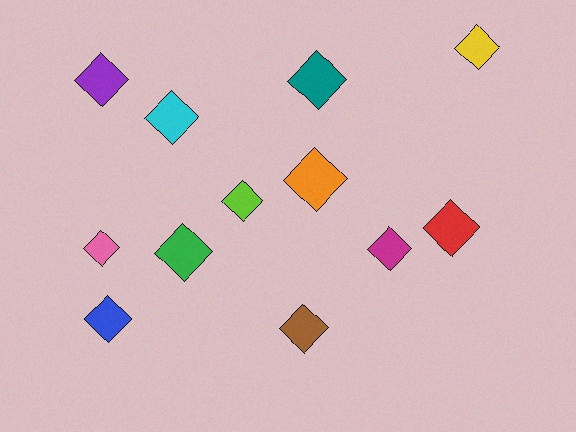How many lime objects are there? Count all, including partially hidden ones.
There is 1 lime object.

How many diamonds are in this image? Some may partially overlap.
There are 12 diamonds.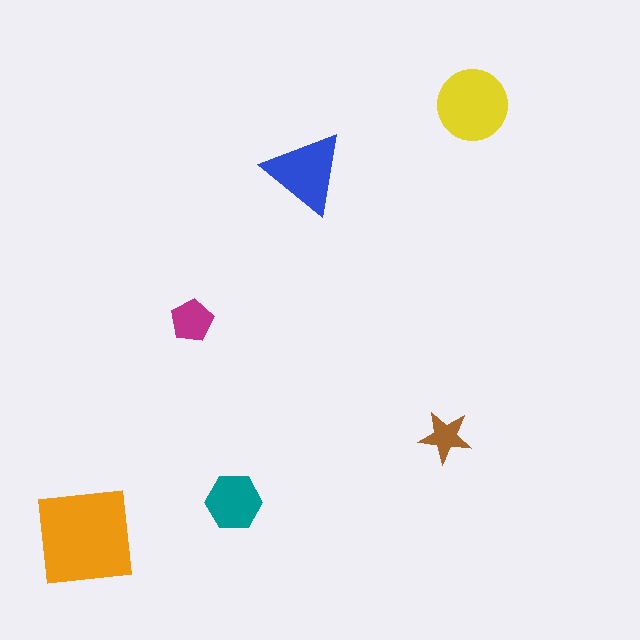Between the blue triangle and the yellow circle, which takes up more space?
The yellow circle.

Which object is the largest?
The orange square.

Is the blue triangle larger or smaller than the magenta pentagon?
Larger.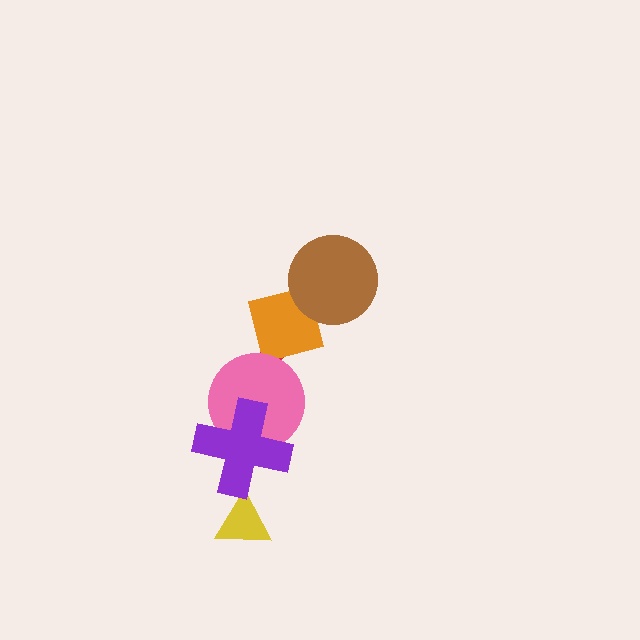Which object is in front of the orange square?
The brown circle is in front of the orange square.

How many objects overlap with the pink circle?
2 objects overlap with the pink circle.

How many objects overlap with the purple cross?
1 object overlaps with the purple cross.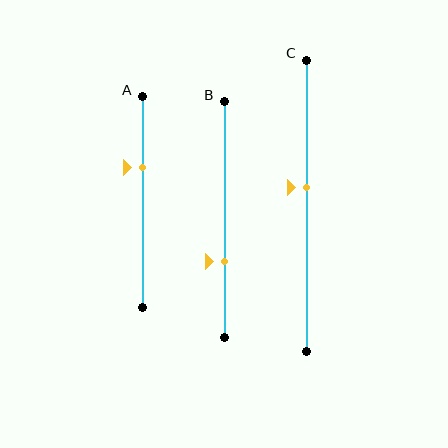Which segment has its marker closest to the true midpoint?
Segment C has its marker closest to the true midpoint.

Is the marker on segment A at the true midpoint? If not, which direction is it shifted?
No, the marker on segment A is shifted upward by about 17% of the segment length.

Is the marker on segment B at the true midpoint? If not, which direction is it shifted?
No, the marker on segment B is shifted downward by about 18% of the segment length.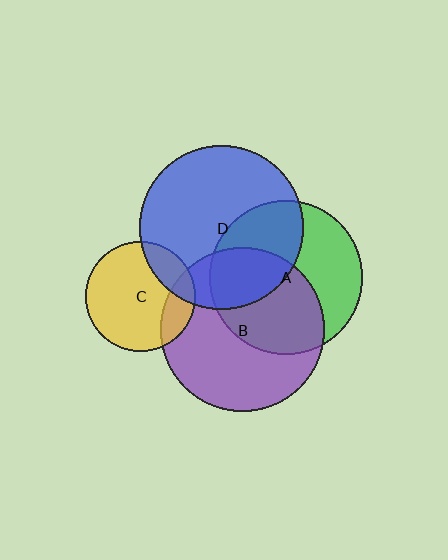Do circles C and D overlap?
Yes.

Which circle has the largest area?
Circle D (blue).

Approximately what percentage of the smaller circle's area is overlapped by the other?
Approximately 20%.